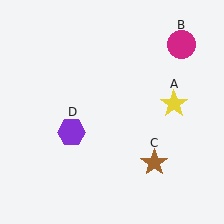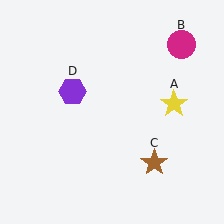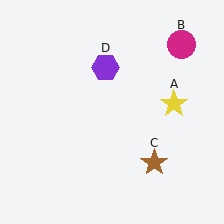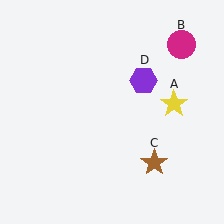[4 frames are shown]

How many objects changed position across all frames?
1 object changed position: purple hexagon (object D).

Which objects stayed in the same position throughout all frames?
Yellow star (object A) and magenta circle (object B) and brown star (object C) remained stationary.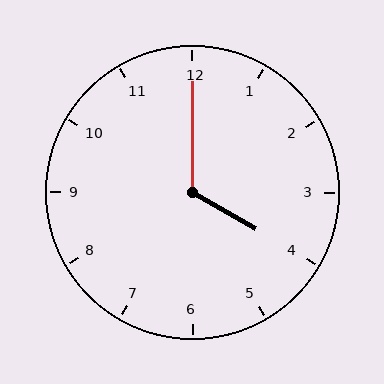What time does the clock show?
4:00.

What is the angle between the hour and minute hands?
Approximately 120 degrees.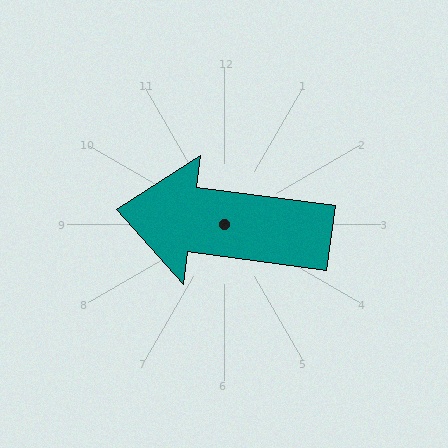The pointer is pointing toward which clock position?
Roughly 9 o'clock.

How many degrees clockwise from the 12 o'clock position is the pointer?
Approximately 277 degrees.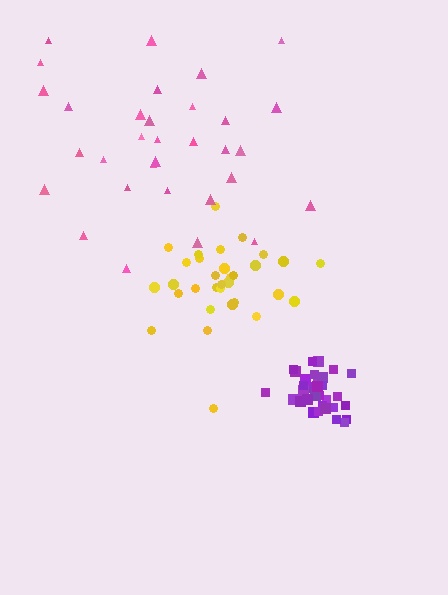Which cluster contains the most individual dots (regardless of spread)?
Purple (32).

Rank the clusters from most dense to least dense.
purple, yellow, pink.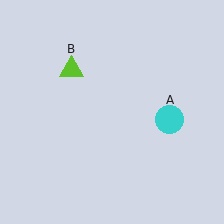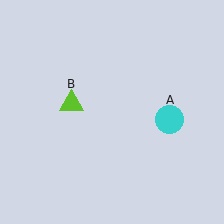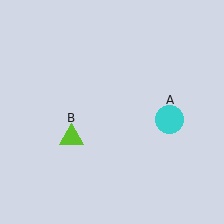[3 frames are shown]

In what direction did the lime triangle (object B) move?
The lime triangle (object B) moved down.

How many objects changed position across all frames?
1 object changed position: lime triangle (object B).